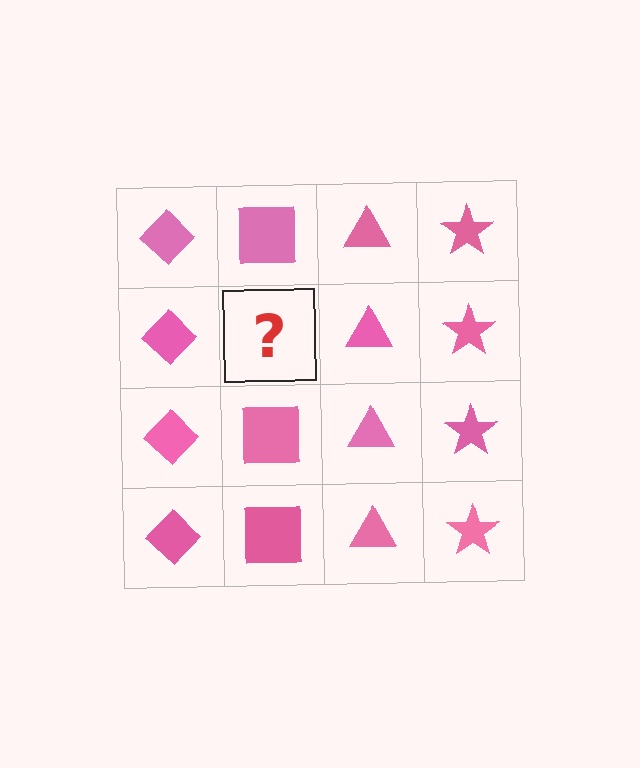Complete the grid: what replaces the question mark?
The question mark should be replaced with a pink square.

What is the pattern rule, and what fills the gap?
The rule is that each column has a consistent shape. The gap should be filled with a pink square.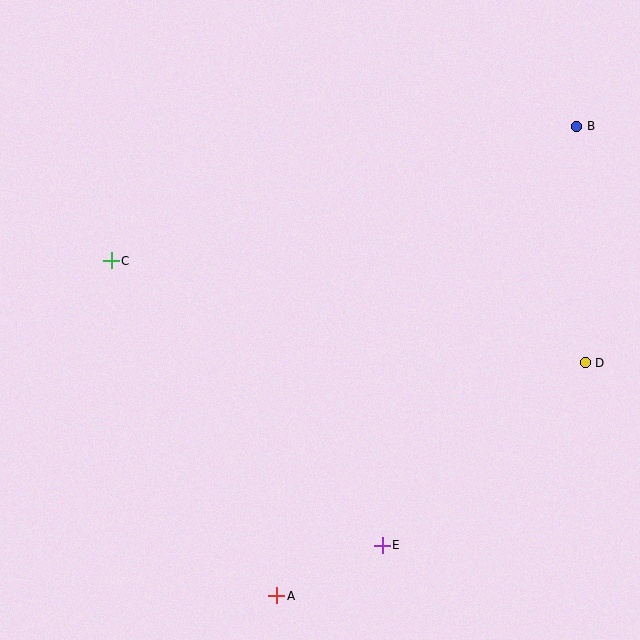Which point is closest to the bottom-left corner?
Point A is closest to the bottom-left corner.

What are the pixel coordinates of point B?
Point B is at (577, 126).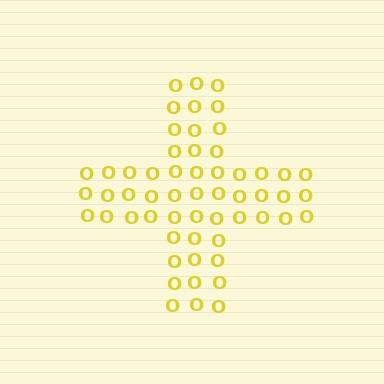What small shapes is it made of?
It is made of small letter O's.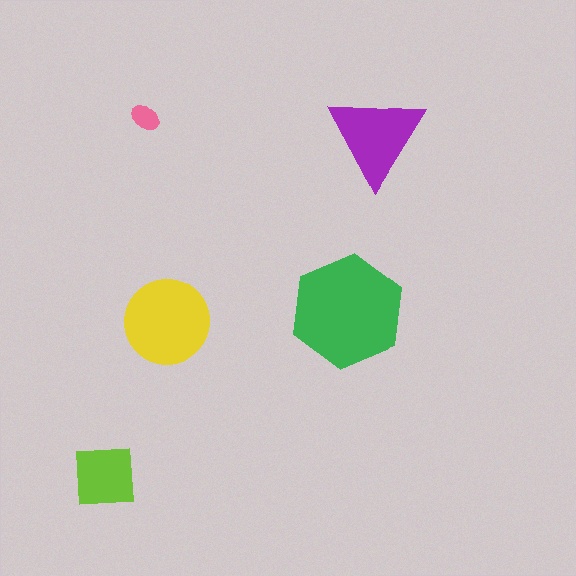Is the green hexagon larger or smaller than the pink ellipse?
Larger.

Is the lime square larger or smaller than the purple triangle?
Smaller.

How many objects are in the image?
There are 5 objects in the image.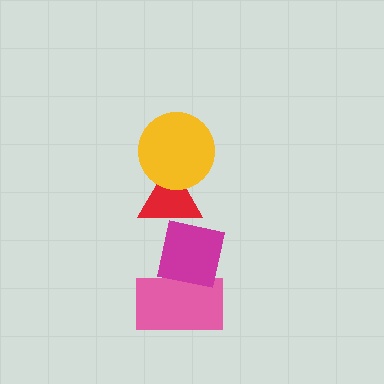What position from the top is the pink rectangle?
The pink rectangle is 4th from the top.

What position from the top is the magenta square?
The magenta square is 3rd from the top.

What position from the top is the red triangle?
The red triangle is 2nd from the top.